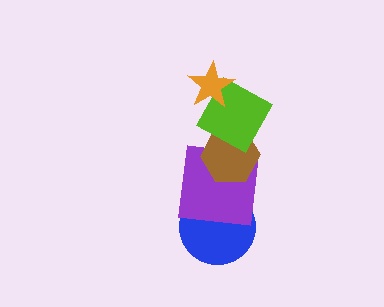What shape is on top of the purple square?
The brown hexagon is on top of the purple square.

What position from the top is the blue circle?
The blue circle is 5th from the top.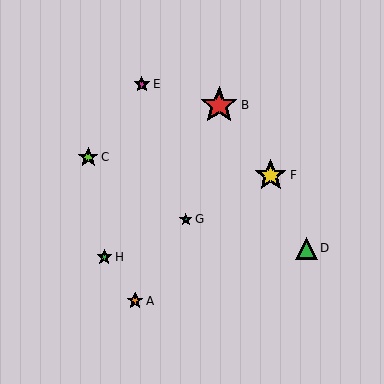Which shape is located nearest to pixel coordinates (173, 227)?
The teal star (labeled G) at (186, 219) is nearest to that location.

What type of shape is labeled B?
Shape B is a red star.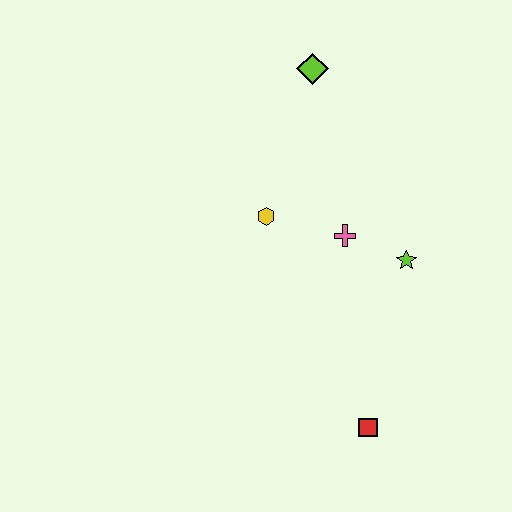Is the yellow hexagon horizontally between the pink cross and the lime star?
No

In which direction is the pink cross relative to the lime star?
The pink cross is to the left of the lime star.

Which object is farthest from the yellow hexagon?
The red square is farthest from the yellow hexagon.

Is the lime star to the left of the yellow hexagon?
No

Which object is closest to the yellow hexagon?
The pink cross is closest to the yellow hexagon.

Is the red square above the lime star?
No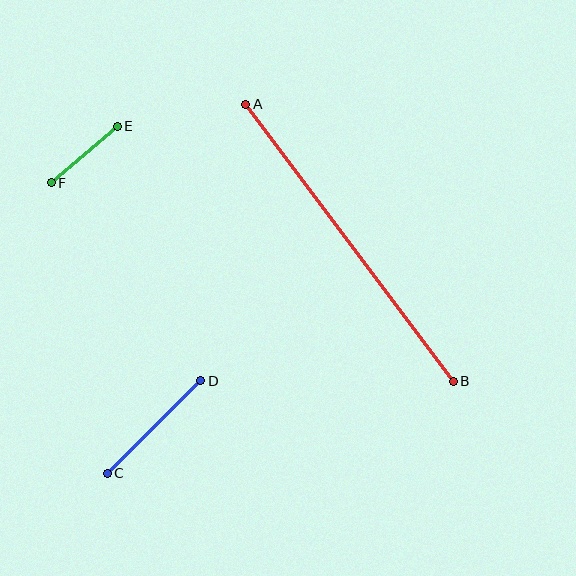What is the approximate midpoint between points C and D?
The midpoint is at approximately (154, 427) pixels.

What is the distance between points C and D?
The distance is approximately 132 pixels.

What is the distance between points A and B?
The distance is approximately 346 pixels.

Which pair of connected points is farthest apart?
Points A and B are farthest apart.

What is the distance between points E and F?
The distance is approximately 87 pixels.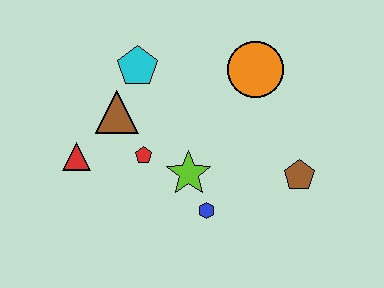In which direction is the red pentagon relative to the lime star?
The red pentagon is to the left of the lime star.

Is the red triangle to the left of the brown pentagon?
Yes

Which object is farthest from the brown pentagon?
The red triangle is farthest from the brown pentagon.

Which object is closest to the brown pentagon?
The blue hexagon is closest to the brown pentagon.